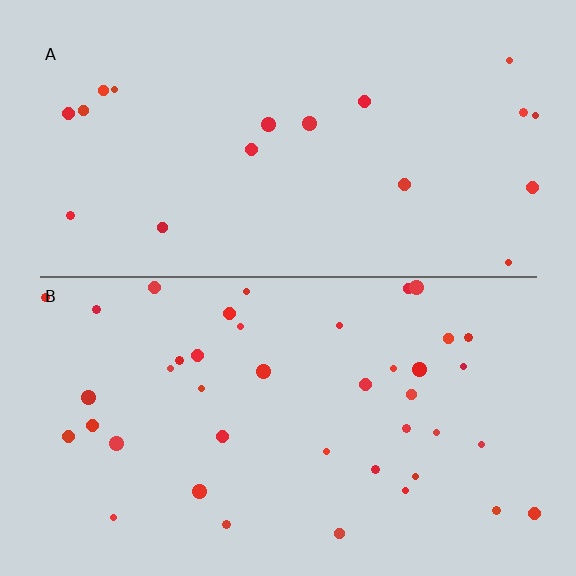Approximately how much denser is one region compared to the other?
Approximately 2.2× — region B over region A.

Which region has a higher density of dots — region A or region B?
B (the bottom).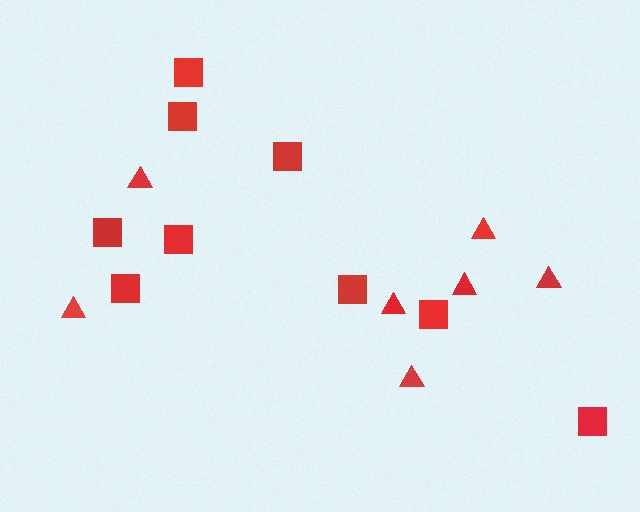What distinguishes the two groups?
There are 2 groups: one group of triangles (7) and one group of squares (9).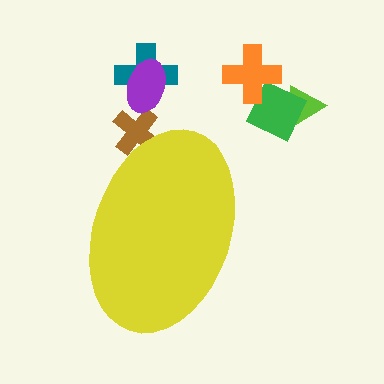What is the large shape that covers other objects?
A yellow ellipse.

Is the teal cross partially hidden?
No, the teal cross is fully visible.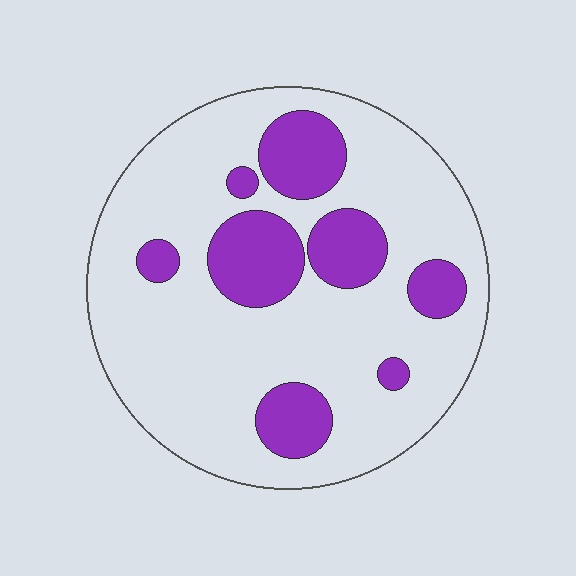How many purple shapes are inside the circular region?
8.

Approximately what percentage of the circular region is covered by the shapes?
Approximately 25%.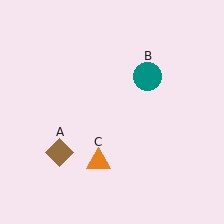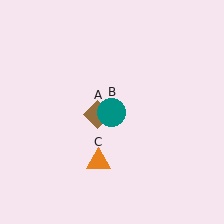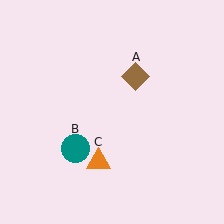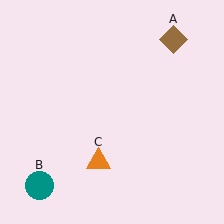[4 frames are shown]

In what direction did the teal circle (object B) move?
The teal circle (object B) moved down and to the left.